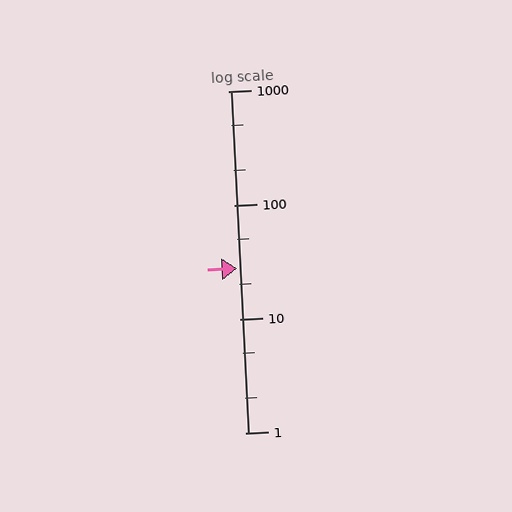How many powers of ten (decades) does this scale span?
The scale spans 3 decades, from 1 to 1000.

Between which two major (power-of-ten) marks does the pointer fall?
The pointer is between 10 and 100.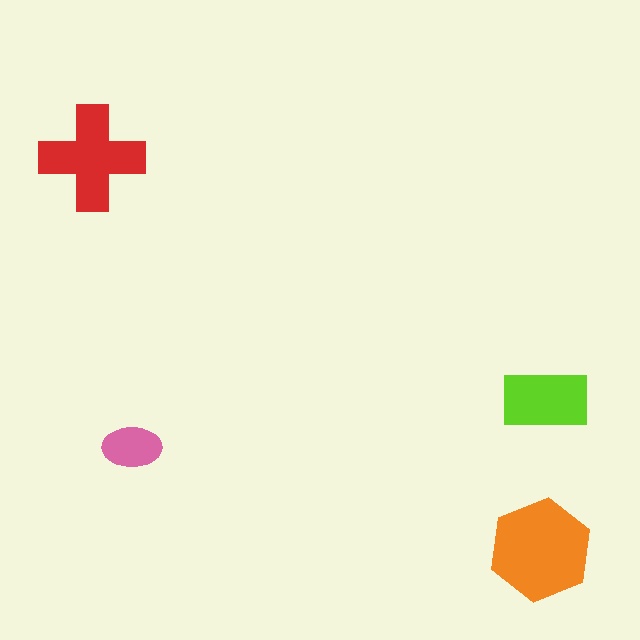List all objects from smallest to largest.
The pink ellipse, the lime rectangle, the red cross, the orange hexagon.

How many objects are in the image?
There are 4 objects in the image.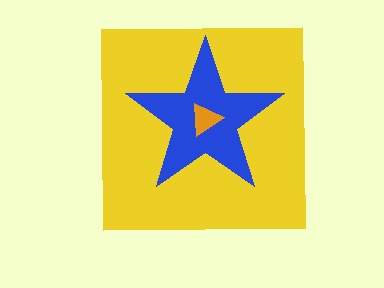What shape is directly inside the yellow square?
The blue star.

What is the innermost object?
The orange triangle.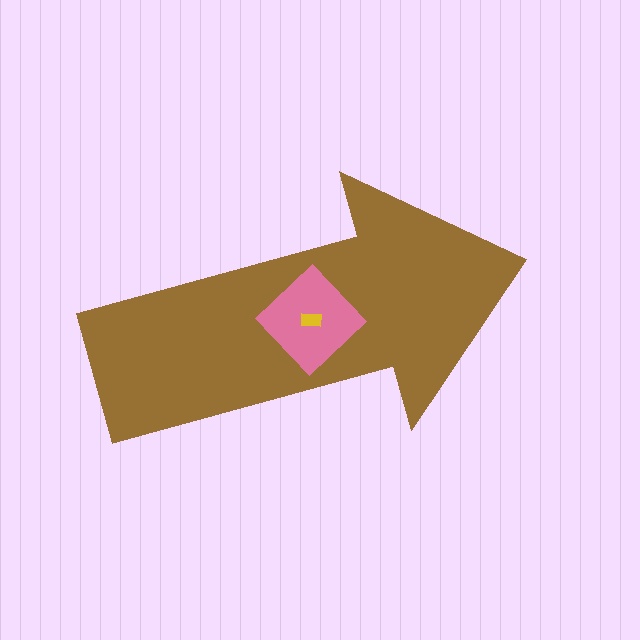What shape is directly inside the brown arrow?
The pink diamond.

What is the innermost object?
The yellow rectangle.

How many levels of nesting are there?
3.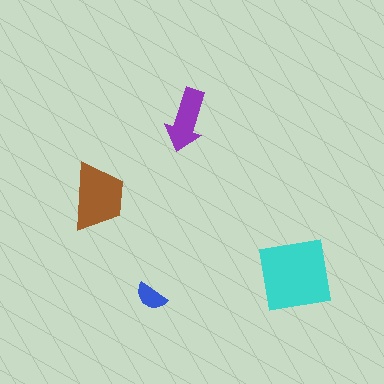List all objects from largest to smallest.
The cyan square, the brown trapezoid, the purple arrow, the blue semicircle.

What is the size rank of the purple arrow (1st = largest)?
3rd.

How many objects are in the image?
There are 4 objects in the image.